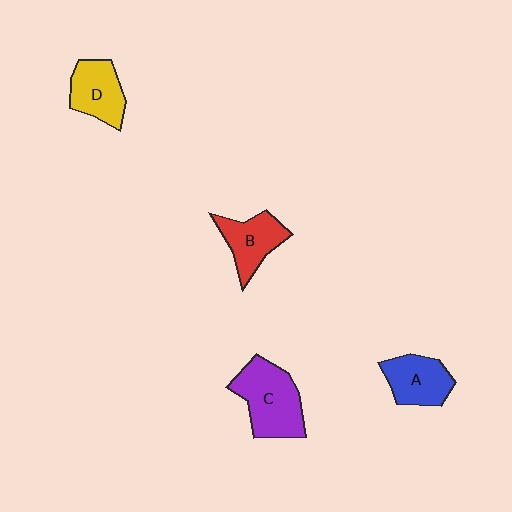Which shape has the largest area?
Shape C (purple).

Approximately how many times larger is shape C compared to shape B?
Approximately 1.5 times.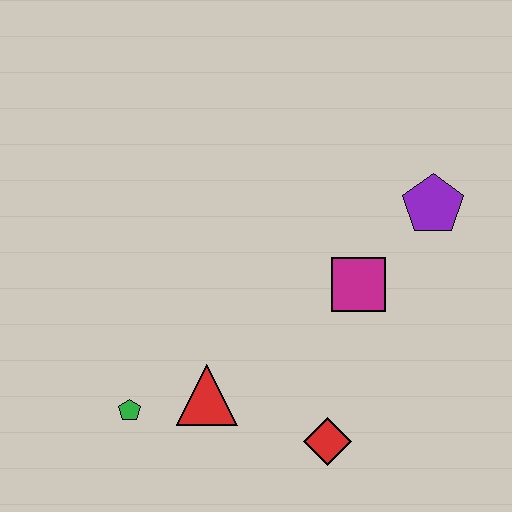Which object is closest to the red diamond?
The red triangle is closest to the red diamond.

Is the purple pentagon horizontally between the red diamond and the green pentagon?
No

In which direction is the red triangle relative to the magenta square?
The red triangle is to the left of the magenta square.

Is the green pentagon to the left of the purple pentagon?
Yes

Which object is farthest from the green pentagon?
The purple pentagon is farthest from the green pentagon.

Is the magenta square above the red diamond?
Yes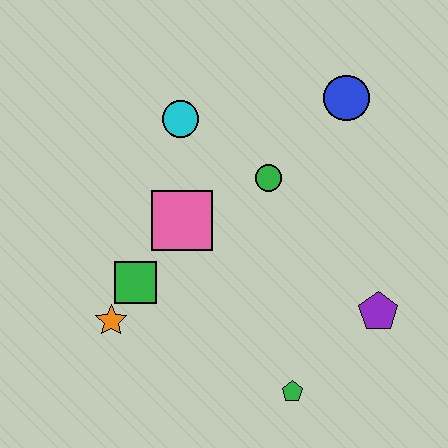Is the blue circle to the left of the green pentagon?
No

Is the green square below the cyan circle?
Yes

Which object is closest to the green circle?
The pink square is closest to the green circle.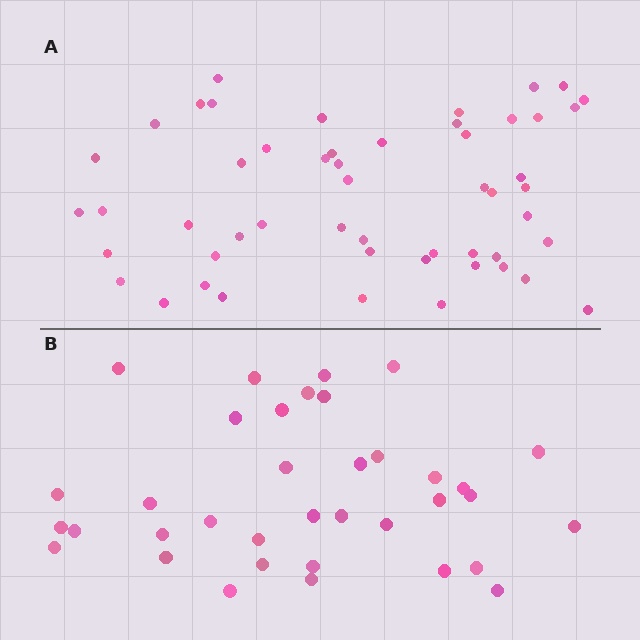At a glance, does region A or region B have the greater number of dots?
Region A (the top region) has more dots.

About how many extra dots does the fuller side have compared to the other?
Region A has approximately 15 more dots than region B.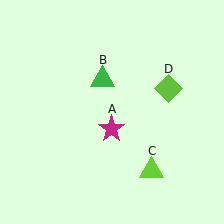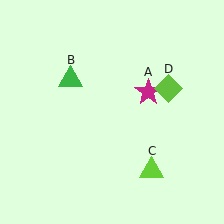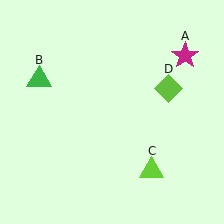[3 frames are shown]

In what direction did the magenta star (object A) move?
The magenta star (object A) moved up and to the right.